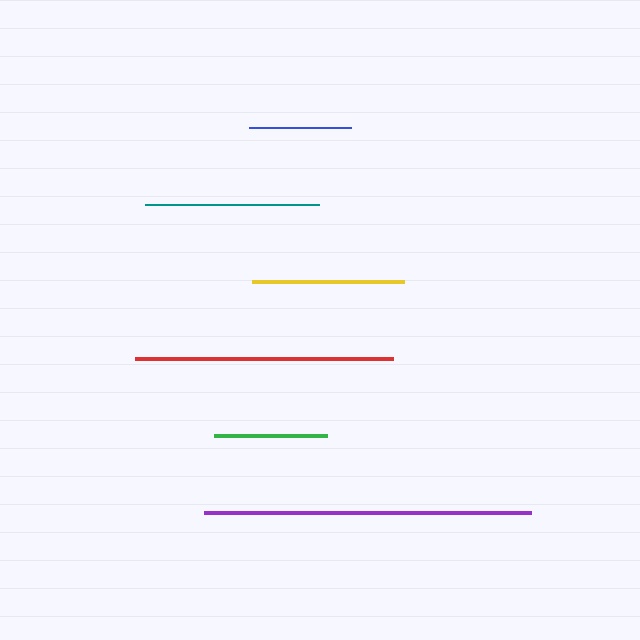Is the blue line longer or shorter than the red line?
The red line is longer than the blue line.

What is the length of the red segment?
The red segment is approximately 257 pixels long.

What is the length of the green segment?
The green segment is approximately 113 pixels long.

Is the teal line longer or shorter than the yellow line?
The teal line is longer than the yellow line.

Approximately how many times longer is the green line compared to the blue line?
The green line is approximately 1.1 times the length of the blue line.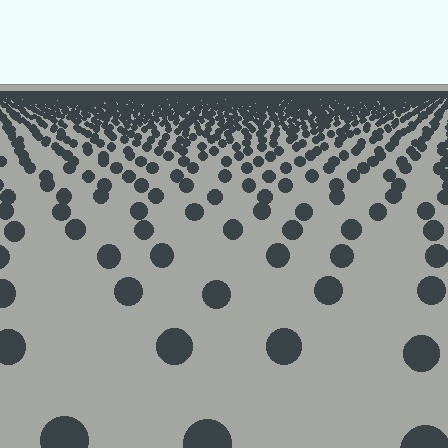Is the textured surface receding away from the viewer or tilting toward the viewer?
The surface is receding away from the viewer. Texture elements get smaller and denser toward the top.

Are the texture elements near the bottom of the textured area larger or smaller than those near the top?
Larger. Near the bottom, elements are closer to the viewer and appear at a bigger on-screen size.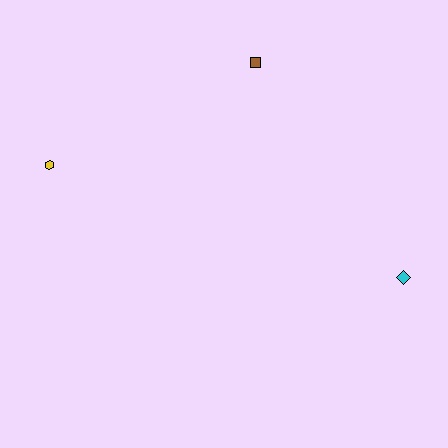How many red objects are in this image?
There are no red objects.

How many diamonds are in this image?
There is 1 diamond.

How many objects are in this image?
There are 3 objects.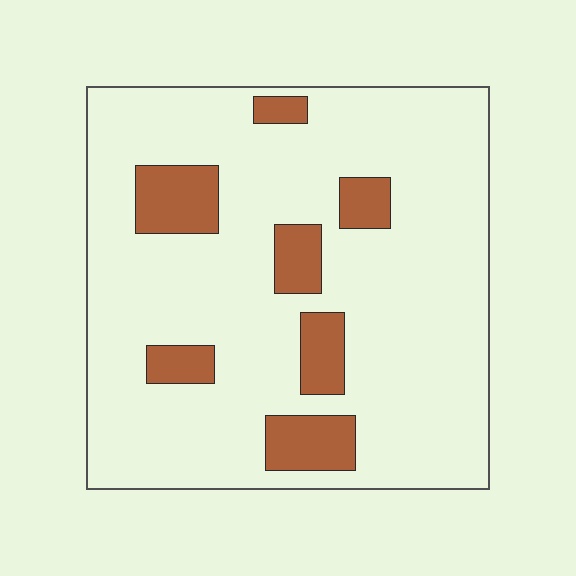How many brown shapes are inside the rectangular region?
7.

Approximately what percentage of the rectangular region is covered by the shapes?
Approximately 15%.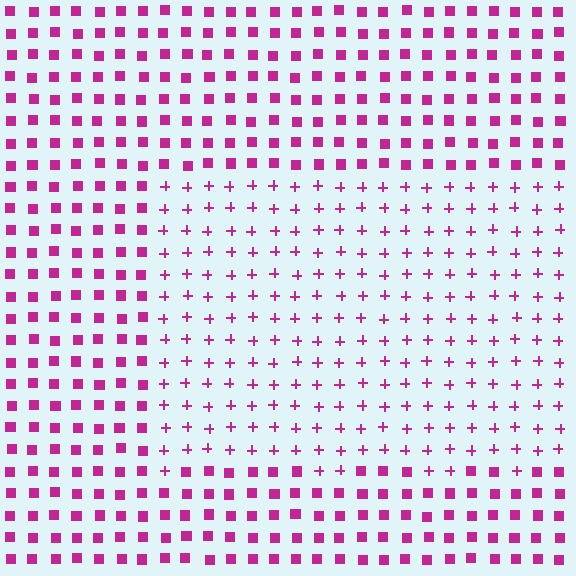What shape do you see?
I see a rectangle.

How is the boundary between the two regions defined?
The boundary is defined by a change in element shape: plus signs inside vs. squares outside. All elements share the same color and spacing.